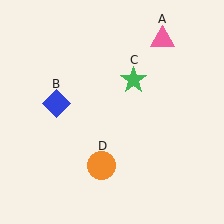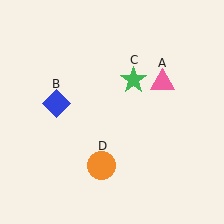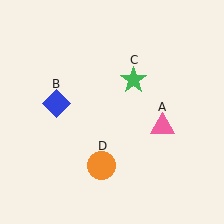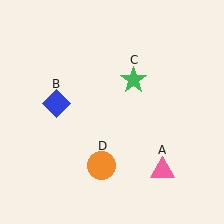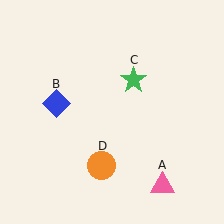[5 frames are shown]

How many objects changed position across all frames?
1 object changed position: pink triangle (object A).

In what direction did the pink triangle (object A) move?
The pink triangle (object A) moved down.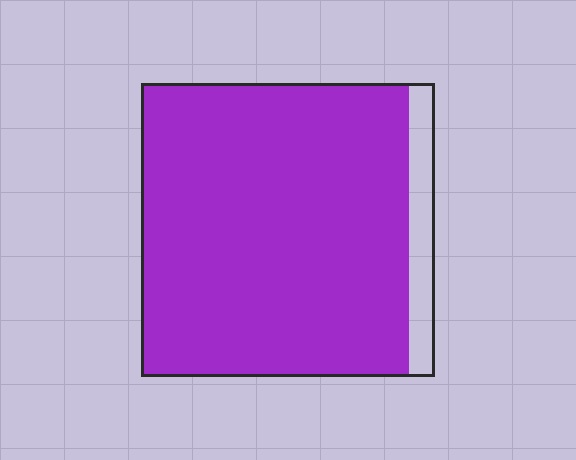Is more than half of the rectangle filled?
Yes.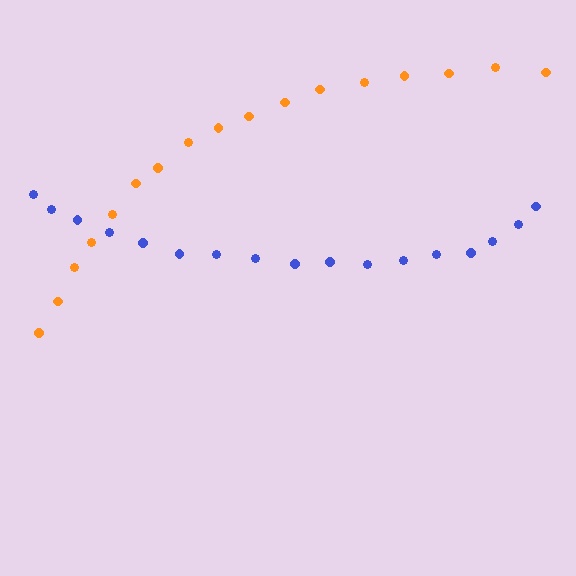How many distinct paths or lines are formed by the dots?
There are 2 distinct paths.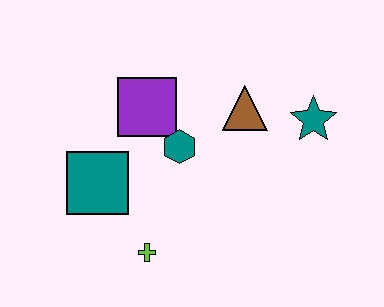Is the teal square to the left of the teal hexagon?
Yes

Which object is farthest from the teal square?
The teal star is farthest from the teal square.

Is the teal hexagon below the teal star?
Yes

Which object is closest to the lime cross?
The teal square is closest to the lime cross.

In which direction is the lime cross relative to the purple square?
The lime cross is below the purple square.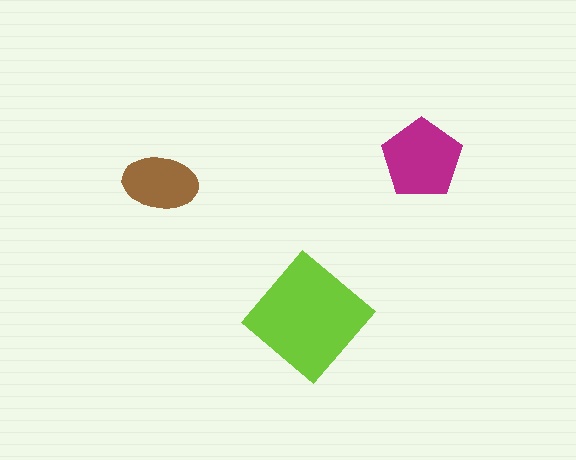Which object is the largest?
The lime diamond.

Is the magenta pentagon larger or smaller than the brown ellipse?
Larger.